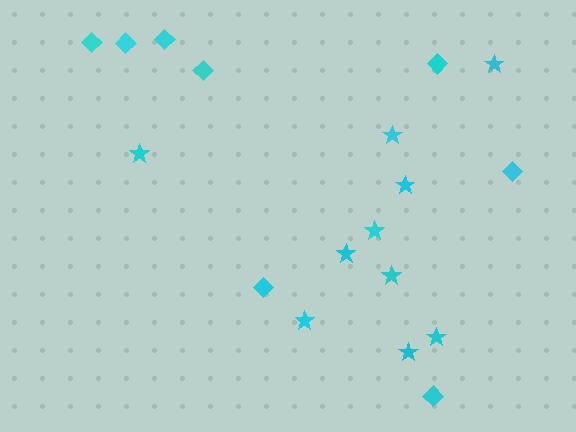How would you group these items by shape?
There are 2 groups: one group of diamonds (8) and one group of stars (10).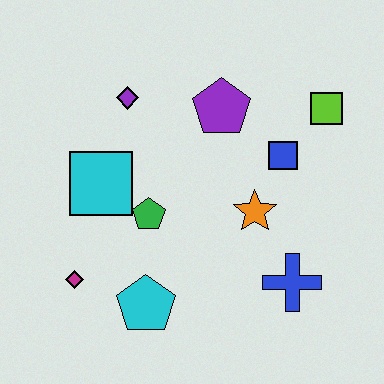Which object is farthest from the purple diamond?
The blue cross is farthest from the purple diamond.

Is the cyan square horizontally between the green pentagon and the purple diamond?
No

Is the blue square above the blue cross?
Yes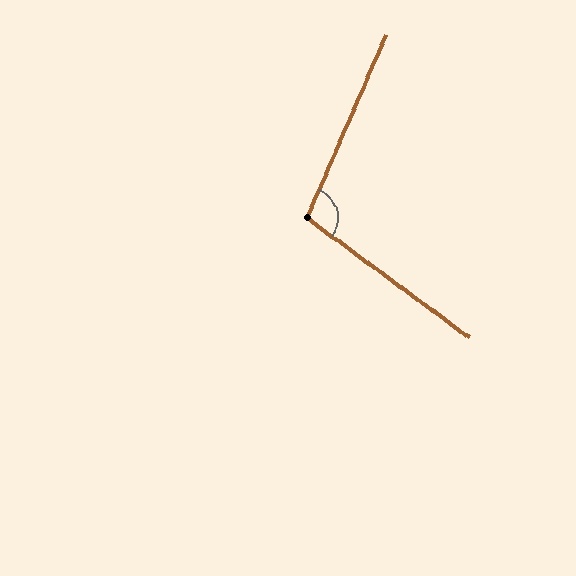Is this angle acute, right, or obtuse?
It is obtuse.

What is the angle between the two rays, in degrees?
Approximately 103 degrees.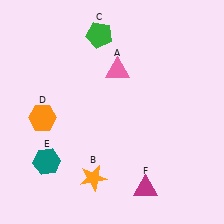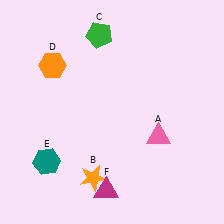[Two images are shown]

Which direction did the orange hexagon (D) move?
The orange hexagon (D) moved up.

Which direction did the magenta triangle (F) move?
The magenta triangle (F) moved left.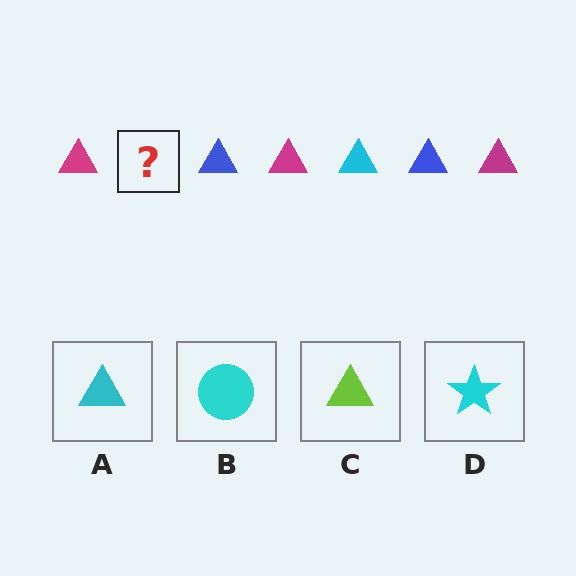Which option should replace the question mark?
Option A.